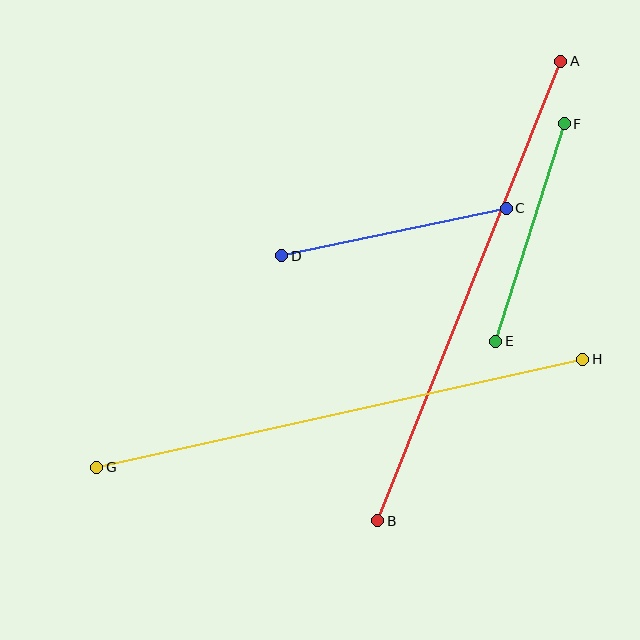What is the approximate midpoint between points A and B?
The midpoint is at approximately (469, 291) pixels.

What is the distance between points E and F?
The distance is approximately 228 pixels.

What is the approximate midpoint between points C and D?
The midpoint is at approximately (394, 232) pixels.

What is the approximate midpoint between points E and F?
The midpoint is at approximately (530, 233) pixels.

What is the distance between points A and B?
The distance is approximately 495 pixels.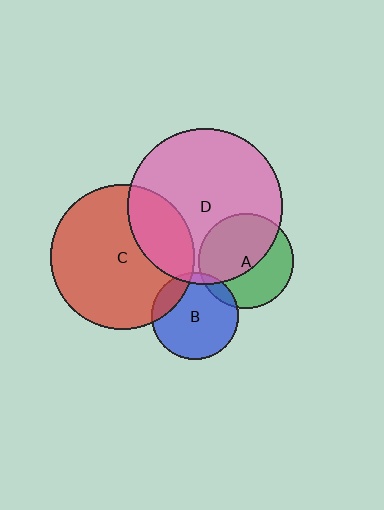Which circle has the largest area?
Circle D (pink).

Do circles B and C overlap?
Yes.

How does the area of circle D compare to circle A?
Approximately 2.7 times.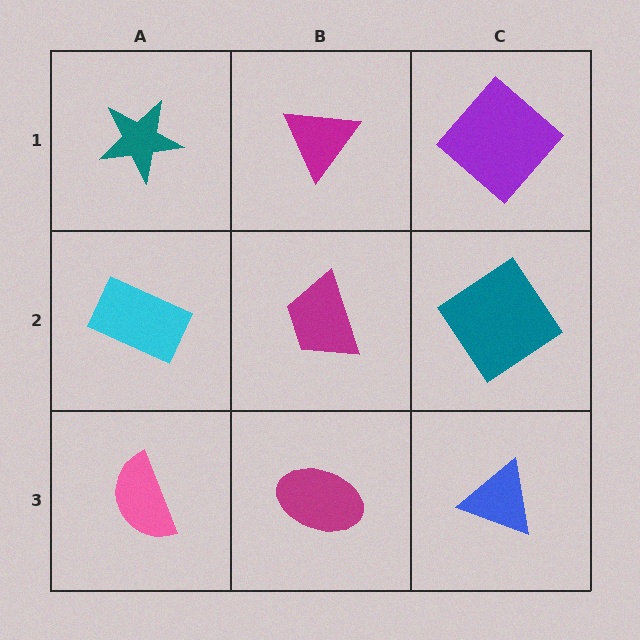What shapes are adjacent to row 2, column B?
A magenta triangle (row 1, column B), a magenta ellipse (row 3, column B), a cyan rectangle (row 2, column A), a teal diamond (row 2, column C).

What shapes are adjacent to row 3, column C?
A teal diamond (row 2, column C), a magenta ellipse (row 3, column B).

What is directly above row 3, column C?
A teal diamond.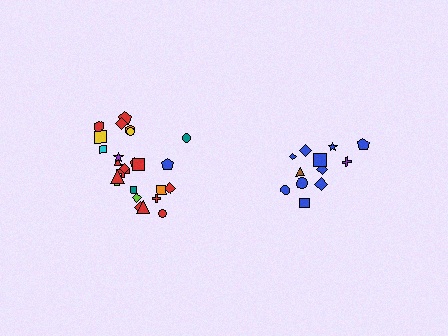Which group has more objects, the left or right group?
The left group.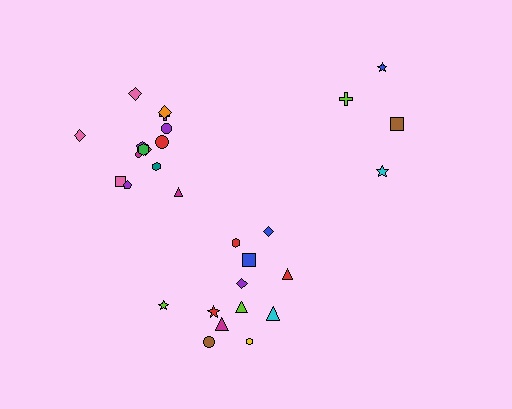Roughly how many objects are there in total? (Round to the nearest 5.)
Roughly 30 objects in total.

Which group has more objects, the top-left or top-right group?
The top-left group.